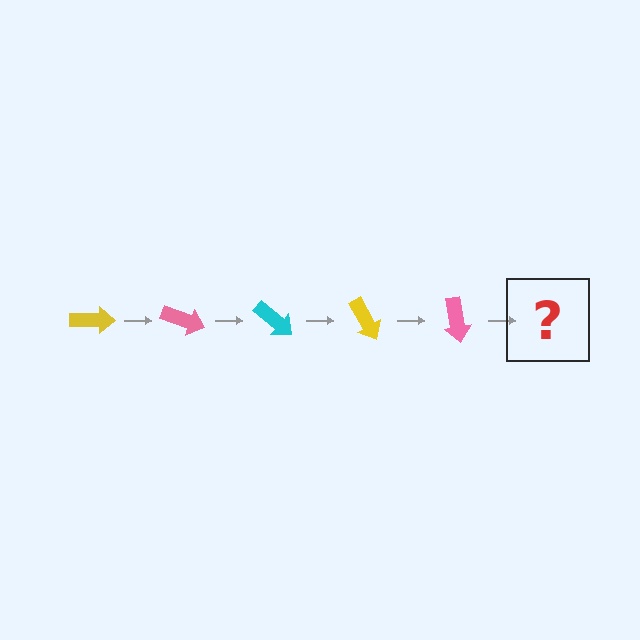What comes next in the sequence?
The next element should be a cyan arrow, rotated 100 degrees from the start.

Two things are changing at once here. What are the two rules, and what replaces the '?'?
The two rules are that it rotates 20 degrees each step and the color cycles through yellow, pink, and cyan. The '?' should be a cyan arrow, rotated 100 degrees from the start.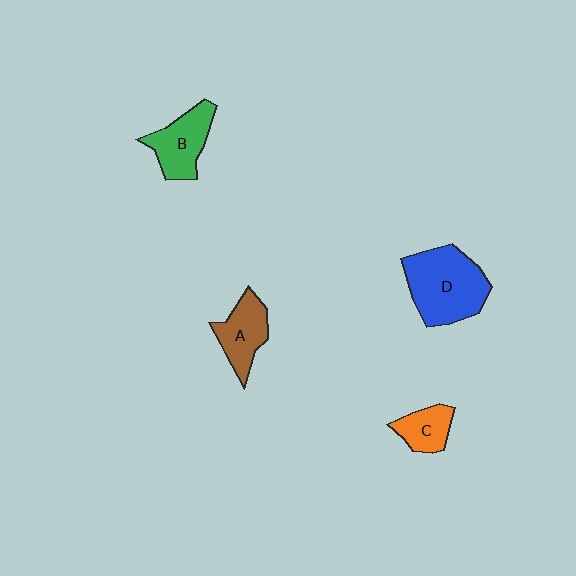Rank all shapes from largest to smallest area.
From largest to smallest: D (blue), B (green), A (brown), C (orange).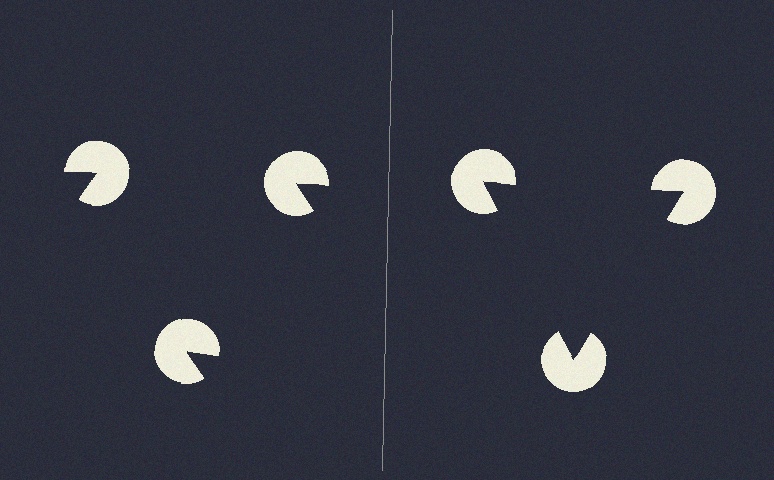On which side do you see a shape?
An illusory triangle appears on the right side. On the left side the wedge cuts are rotated, so no coherent shape forms.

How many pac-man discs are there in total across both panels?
6 — 3 on each side.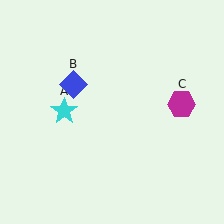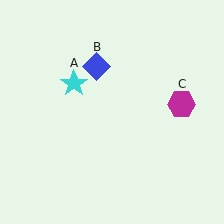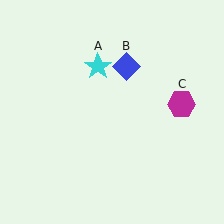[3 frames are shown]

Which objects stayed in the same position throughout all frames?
Magenta hexagon (object C) remained stationary.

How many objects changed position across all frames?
2 objects changed position: cyan star (object A), blue diamond (object B).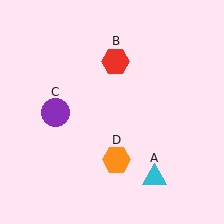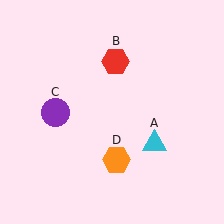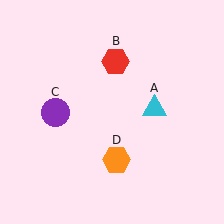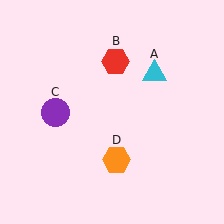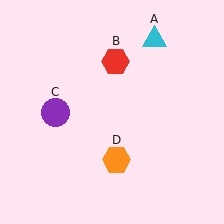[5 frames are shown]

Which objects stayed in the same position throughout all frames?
Red hexagon (object B) and purple circle (object C) and orange hexagon (object D) remained stationary.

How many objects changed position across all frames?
1 object changed position: cyan triangle (object A).